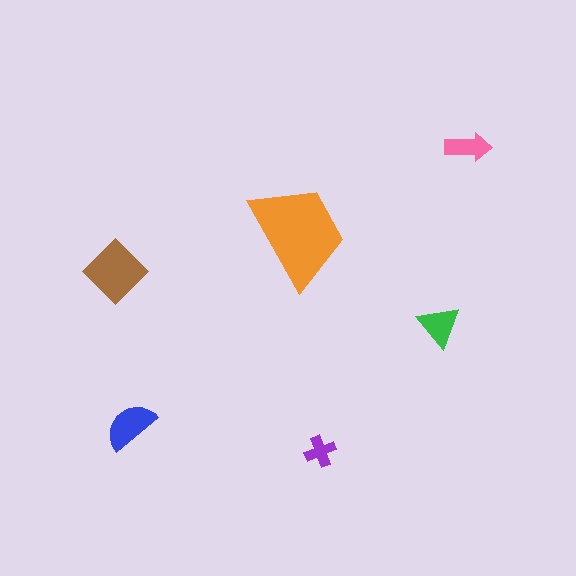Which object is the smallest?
The purple cross.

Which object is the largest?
The orange trapezoid.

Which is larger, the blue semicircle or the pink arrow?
The blue semicircle.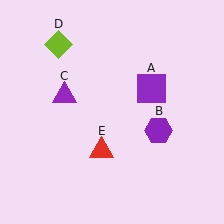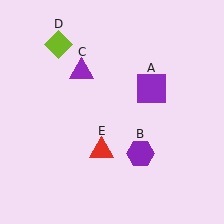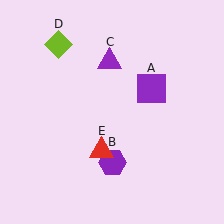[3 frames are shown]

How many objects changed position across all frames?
2 objects changed position: purple hexagon (object B), purple triangle (object C).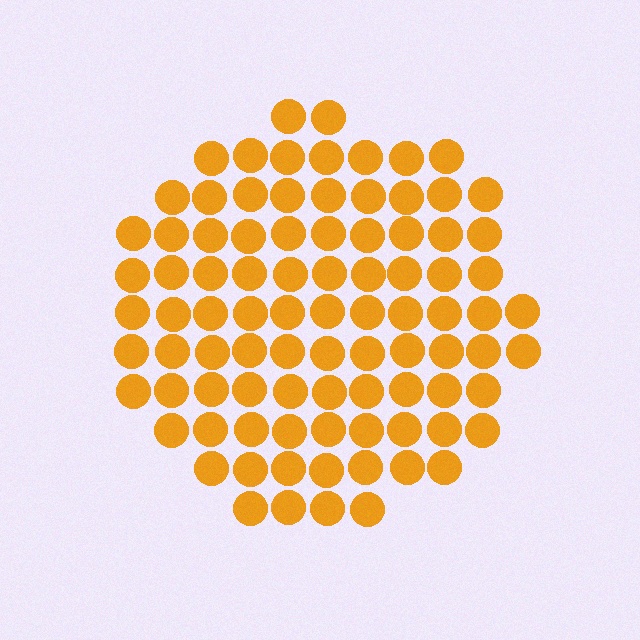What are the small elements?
The small elements are circles.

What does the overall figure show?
The overall figure shows a circle.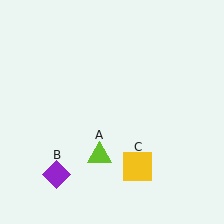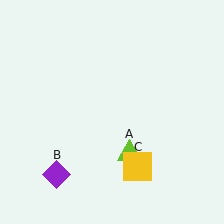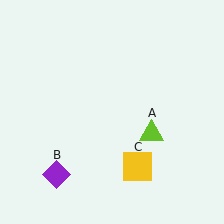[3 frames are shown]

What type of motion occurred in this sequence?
The lime triangle (object A) rotated counterclockwise around the center of the scene.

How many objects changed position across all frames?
1 object changed position: lime triangle (object A).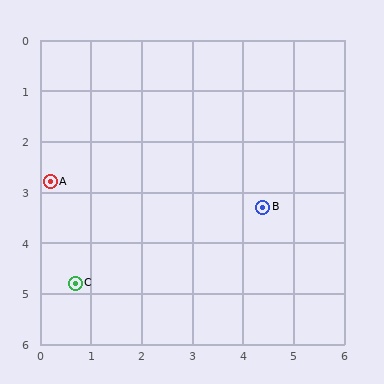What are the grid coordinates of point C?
Point C is at approximately (0.7, 4.8).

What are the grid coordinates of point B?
Point B is at approximately (4.4, 3.3).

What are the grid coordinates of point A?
Point A is at approximately (0.2, 2.8).